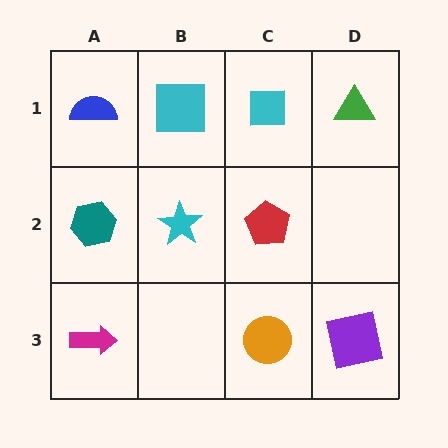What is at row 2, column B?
A cyan star.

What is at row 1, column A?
A blue semicircle.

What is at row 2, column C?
A red pentagon.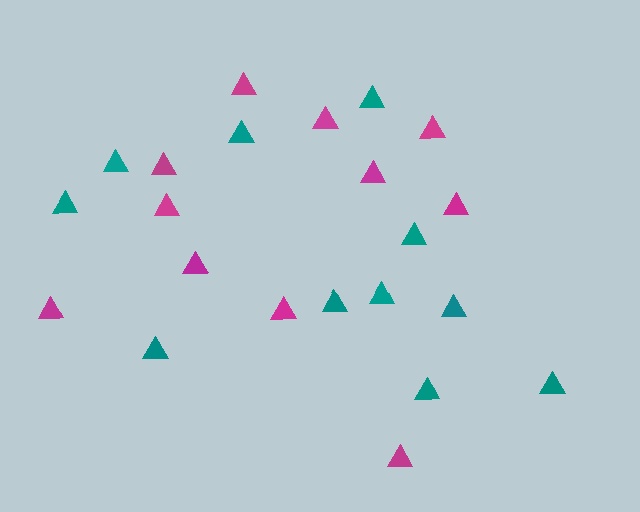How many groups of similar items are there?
There are 2 groups: one group of magenta triangles (11) and one group of teal triangles (11).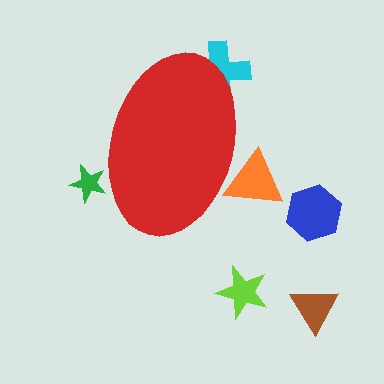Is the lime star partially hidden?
No, the lime star is fully visible.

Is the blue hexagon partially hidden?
No, the blue hexagon is fully visible.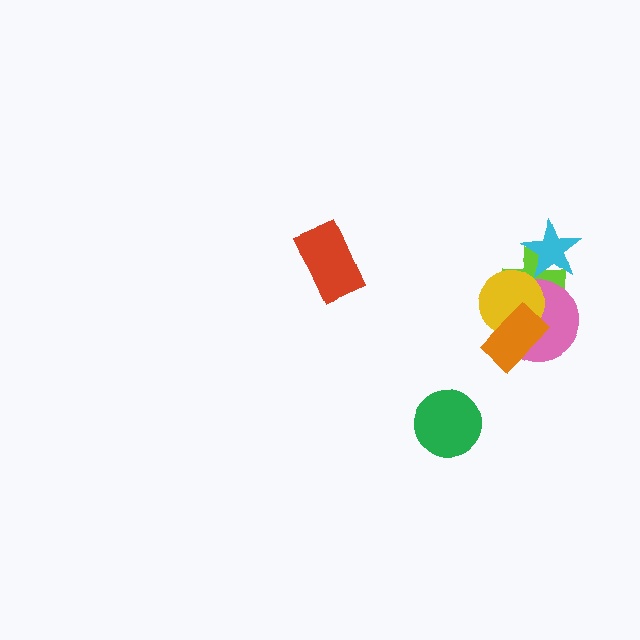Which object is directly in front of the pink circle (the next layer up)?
The yellow circle is directly in front of the pink circle.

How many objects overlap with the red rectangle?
0 objects overlap with the red rectangle.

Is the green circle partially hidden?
No, no other shape covers it.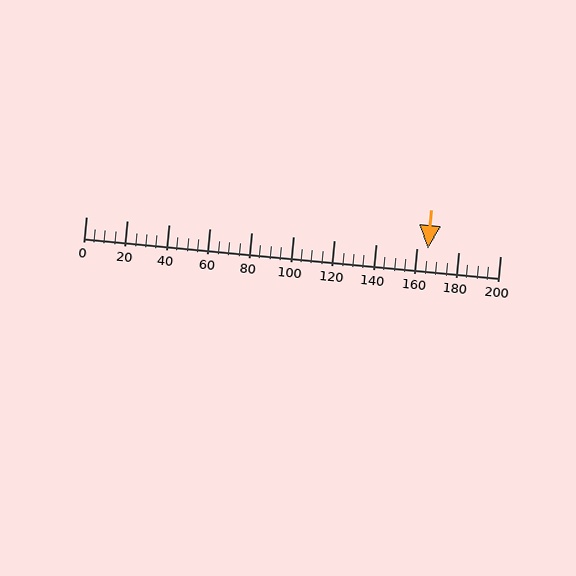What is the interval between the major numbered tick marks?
The major tick marks are spaced 20 units apart.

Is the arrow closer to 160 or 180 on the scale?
The arrow is closer to 160.